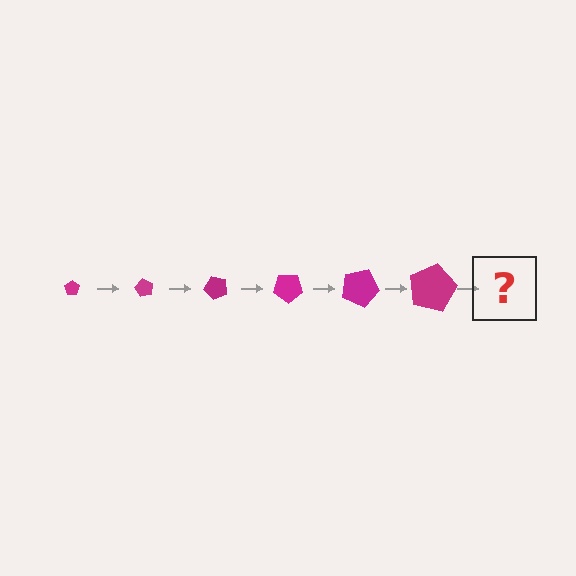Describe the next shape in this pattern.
It should be a pentagon, larger than the previous one and rotated 360 degrees from the start.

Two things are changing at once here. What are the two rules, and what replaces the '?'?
The two rules are that the pentagon grows larger each step and it rotates 60 degrees each step. The '?' should be a pentagon, larger than the previous one and rotated 360 degrees from the start.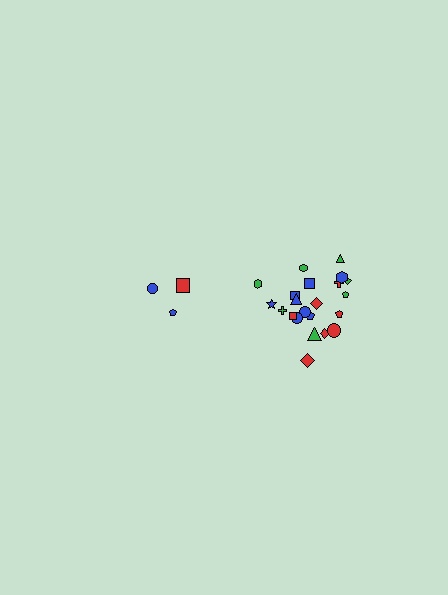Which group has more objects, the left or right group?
The right group.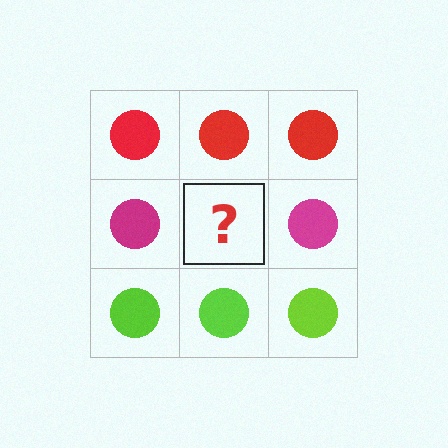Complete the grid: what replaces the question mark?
The question mark should be replaced with a magenta circle.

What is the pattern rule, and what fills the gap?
The rule is that each row has a consistent color. The gap should be filled with a magenta circle.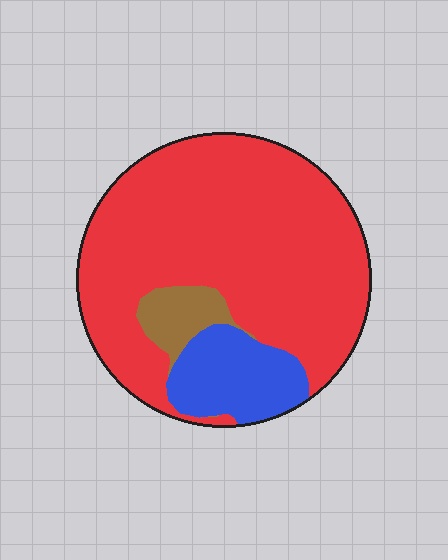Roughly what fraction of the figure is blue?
Blue takes up less than a quarter of the figure.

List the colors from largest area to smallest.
From largest to smallest: red, blue, brown.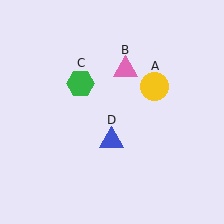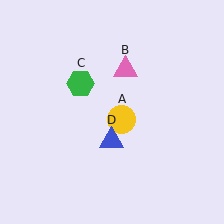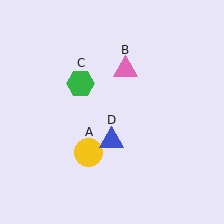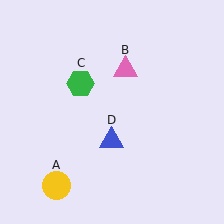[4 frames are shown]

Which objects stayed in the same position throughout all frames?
Pink triangle (object B) and green hexagon (object C) and blue triangle (object D) remained stationary.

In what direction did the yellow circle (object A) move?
The yellow circle (object A) moved down and to the left.